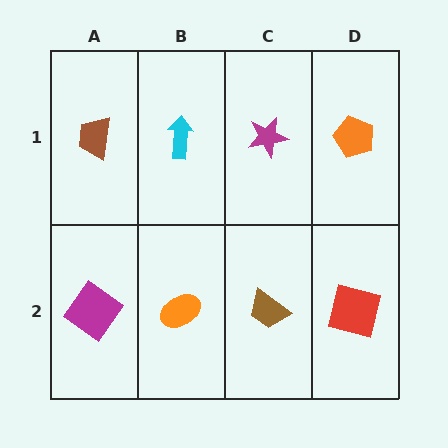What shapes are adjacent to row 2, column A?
A brown trapezoid (row 1, column A), an orange ellipse (row 2, column B).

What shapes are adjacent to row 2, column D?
An orange pentagon (row 1, column D), a brown trapezoid (row 2, column C).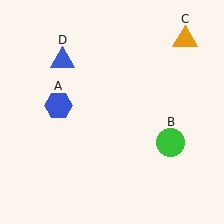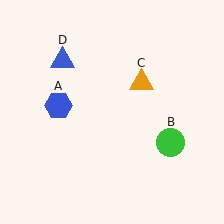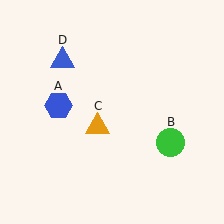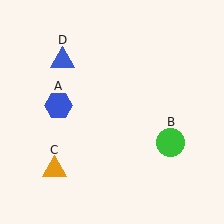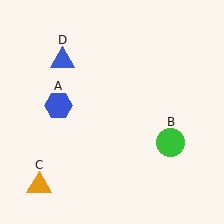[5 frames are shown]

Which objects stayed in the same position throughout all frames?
Blue hexagon (object A) and green circle (object B) and blue triangle (object D) remained stationary.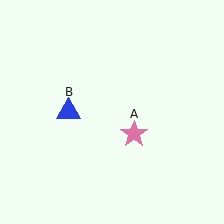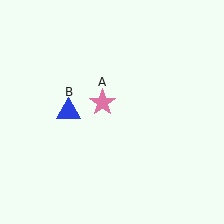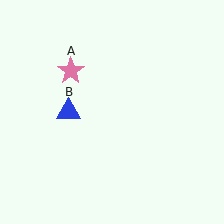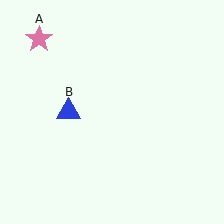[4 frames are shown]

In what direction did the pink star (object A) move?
The pink star (object A) moved up and to the left.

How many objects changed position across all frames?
1 object changed position: pink star (object A).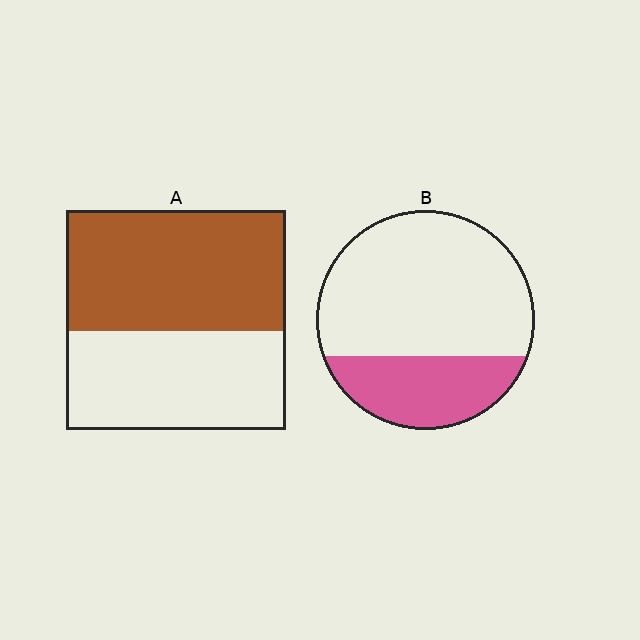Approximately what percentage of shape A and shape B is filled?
A is approximately 55% and B is approximately 30%.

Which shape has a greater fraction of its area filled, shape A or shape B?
Shape A.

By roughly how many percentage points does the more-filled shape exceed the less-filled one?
By roughly 25 percentage points (A over B).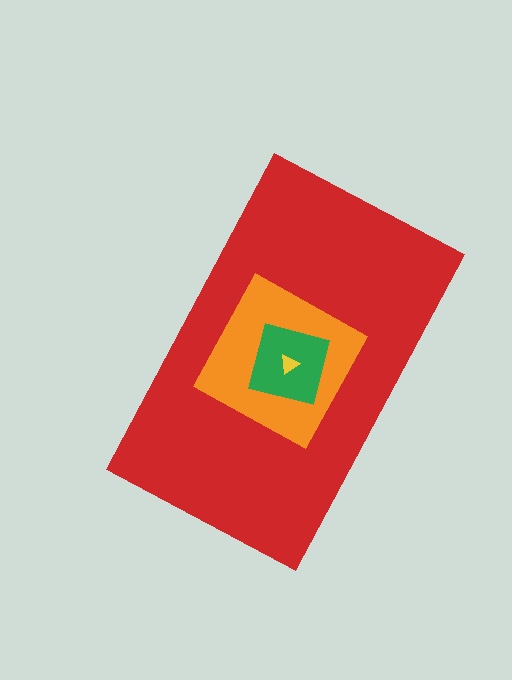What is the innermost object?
The yellow triangle.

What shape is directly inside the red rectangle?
The orange square.